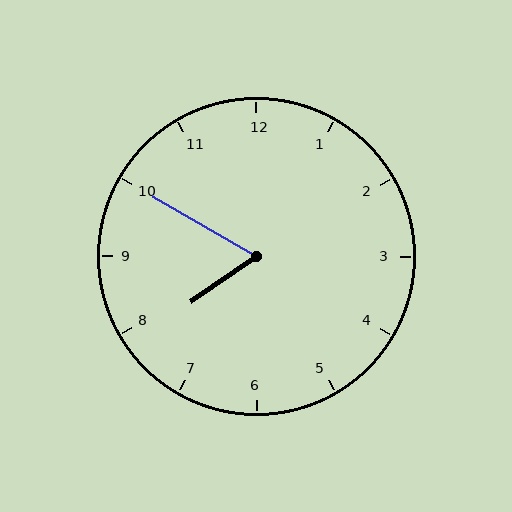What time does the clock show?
7:50.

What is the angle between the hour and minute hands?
Approximately 65 degrees.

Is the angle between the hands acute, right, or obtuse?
It is acute.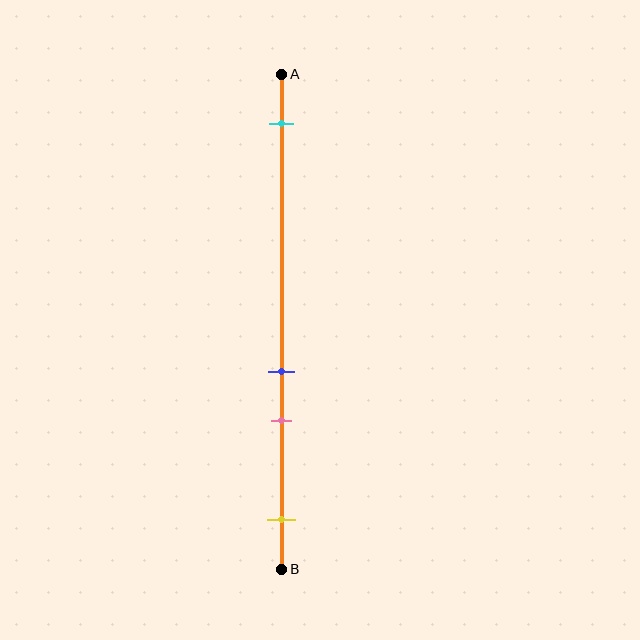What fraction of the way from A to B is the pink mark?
The pink mark is approximately 70% (0.7) of the way from A to B.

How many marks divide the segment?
There are 4 marks dividing the segment.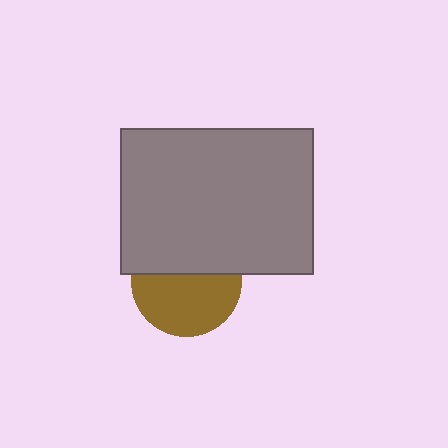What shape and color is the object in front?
The object in front is a gray rectangle.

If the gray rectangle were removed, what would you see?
You would see the complete brown circle.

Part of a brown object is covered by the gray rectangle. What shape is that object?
It is a circle.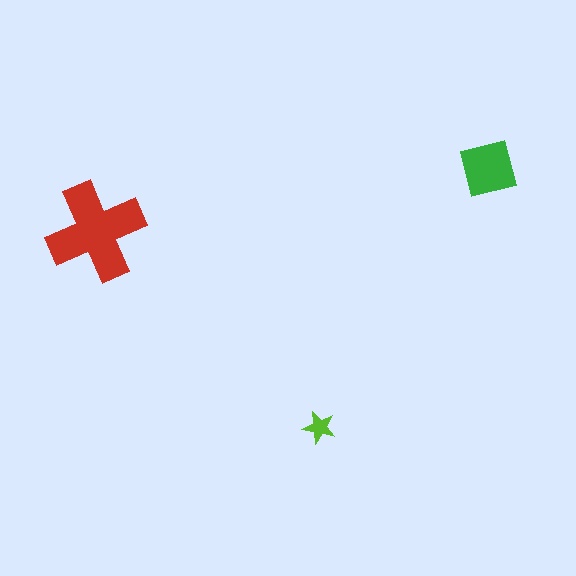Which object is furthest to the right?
The green square is rightmost.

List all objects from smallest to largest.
The lime star, the green square, the red cross.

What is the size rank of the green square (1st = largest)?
2nd.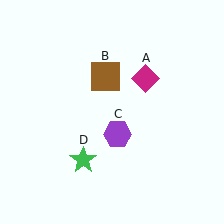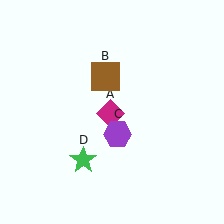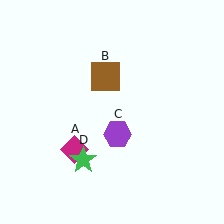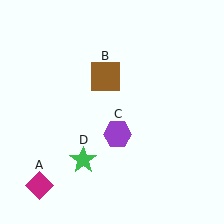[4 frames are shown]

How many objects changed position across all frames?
1 object changed position: magenta diamond (object A).